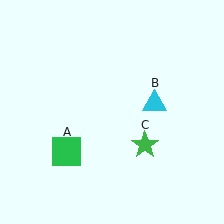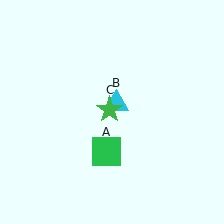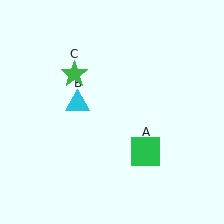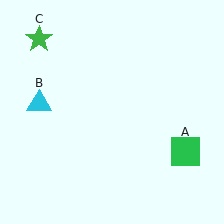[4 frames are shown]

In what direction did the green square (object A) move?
The green square (object A) moved right.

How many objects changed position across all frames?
3 objects changed position: green square (object A), cyan triangle (object B), green star (object C).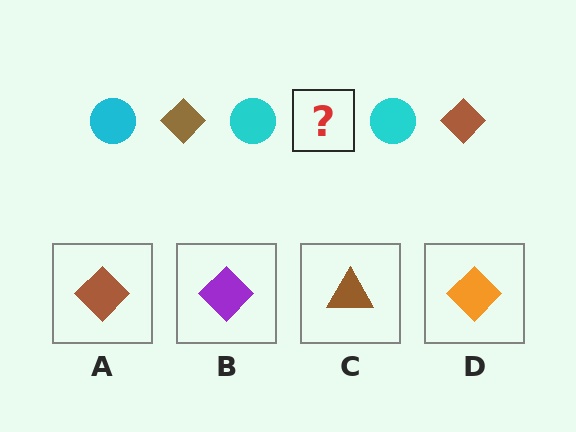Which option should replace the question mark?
Option A.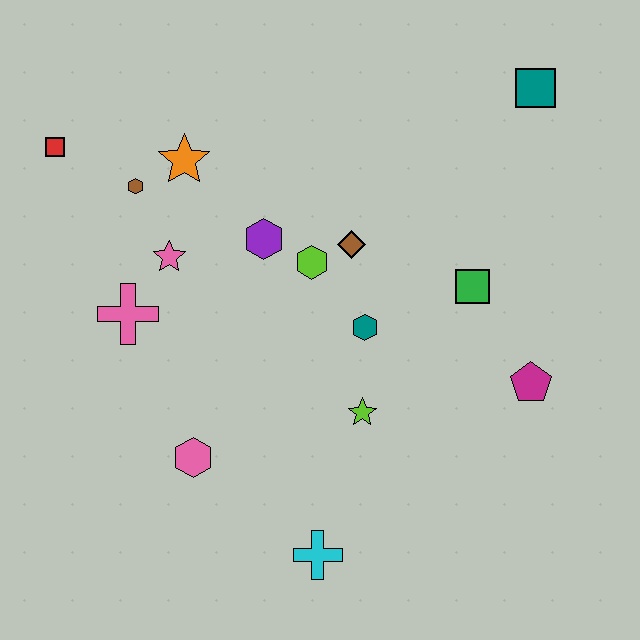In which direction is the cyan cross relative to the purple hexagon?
The cyan cross is below the purple hexagon.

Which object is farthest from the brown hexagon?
The magenta pentagon is farthest from the brown hexagon.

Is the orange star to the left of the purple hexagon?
Yes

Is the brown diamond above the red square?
No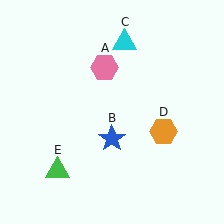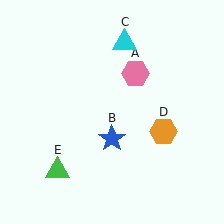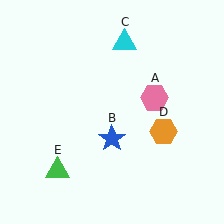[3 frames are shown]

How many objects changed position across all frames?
1 object changed position: pink hexagon (object A).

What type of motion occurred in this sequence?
The pink hexagon (object A) rotated clockwise around the center of the scene.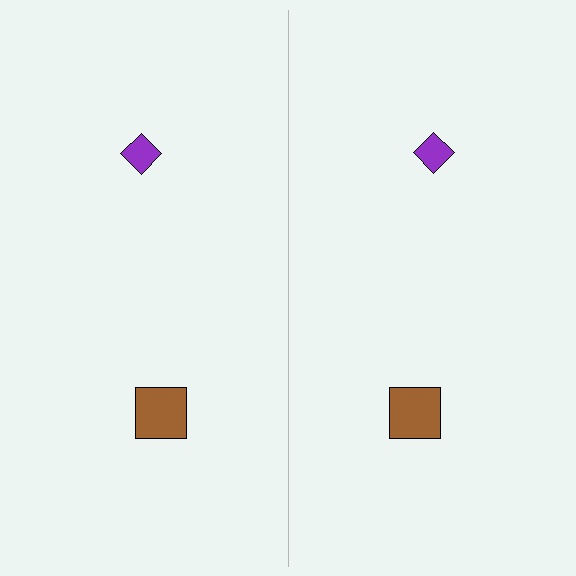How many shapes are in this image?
There are 4 shapes in this image.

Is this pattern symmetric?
Yes, this pattern has bilateral (reflection) symmetry.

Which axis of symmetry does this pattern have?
The pattern has a vertical axis of symmetry running through the center of the image.